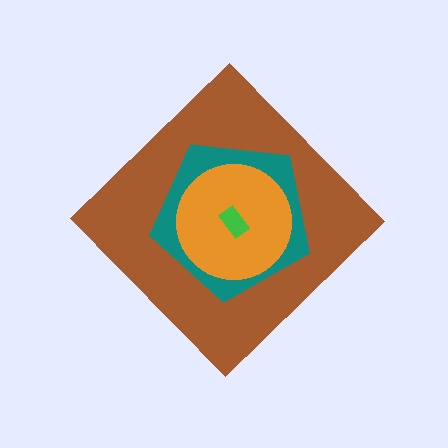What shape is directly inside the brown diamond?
The teal pentagon.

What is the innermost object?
The green rectangle.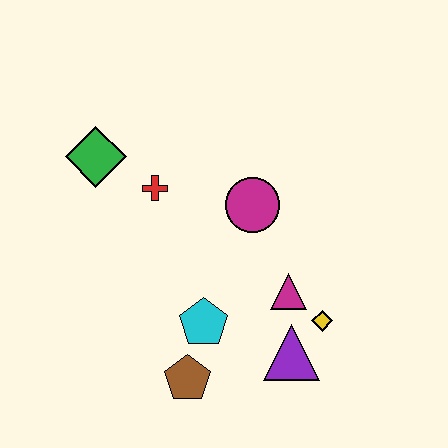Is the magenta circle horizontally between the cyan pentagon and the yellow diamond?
Yes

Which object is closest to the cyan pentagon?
The brown pentagon is closest to the cyan pentagon.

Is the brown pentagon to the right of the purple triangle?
No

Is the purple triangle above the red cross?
No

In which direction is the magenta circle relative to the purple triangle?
The magenta circle is above the purple triangle.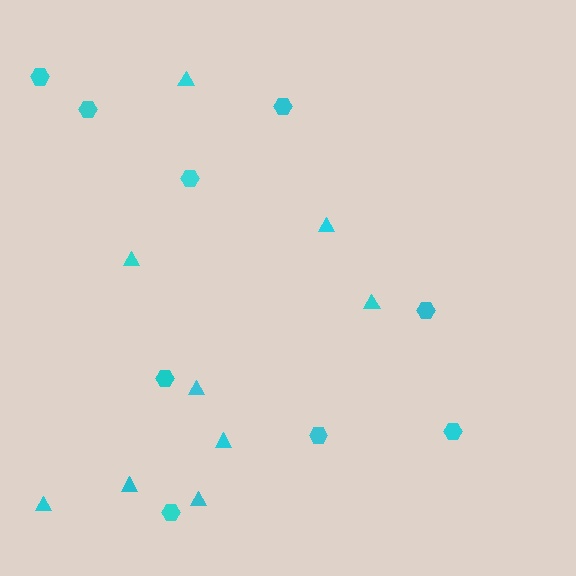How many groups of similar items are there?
There are 2 groups: one group of triangles (9) and one group of hexagons (9).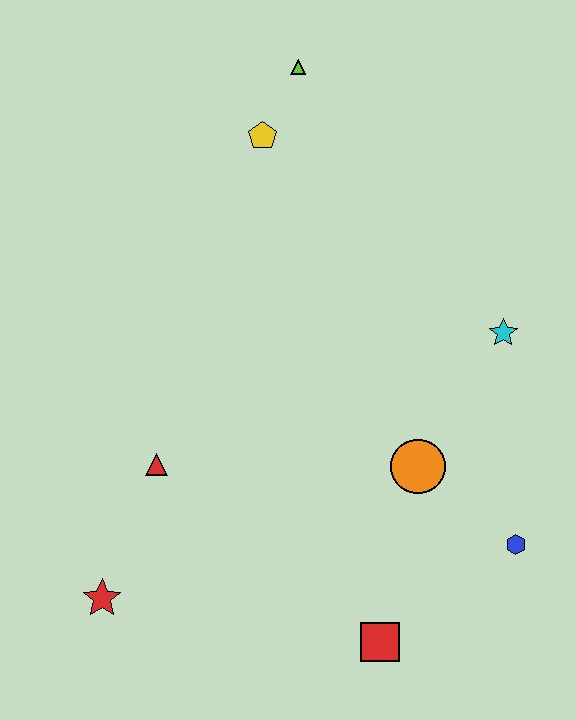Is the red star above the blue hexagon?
No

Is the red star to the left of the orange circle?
Yes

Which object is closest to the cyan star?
The orange circle is closest to the cyan star.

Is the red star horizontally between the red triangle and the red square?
No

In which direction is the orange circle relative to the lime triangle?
The orange circle is below the lime triangle.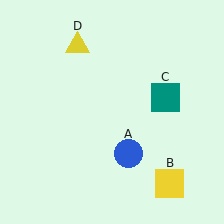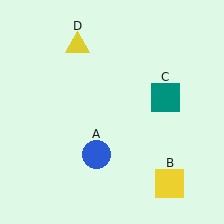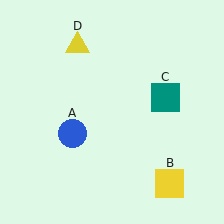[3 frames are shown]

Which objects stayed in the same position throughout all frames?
Yellow square (object B) and teal square (object C) and yellow triangle (object D) remained stationary.